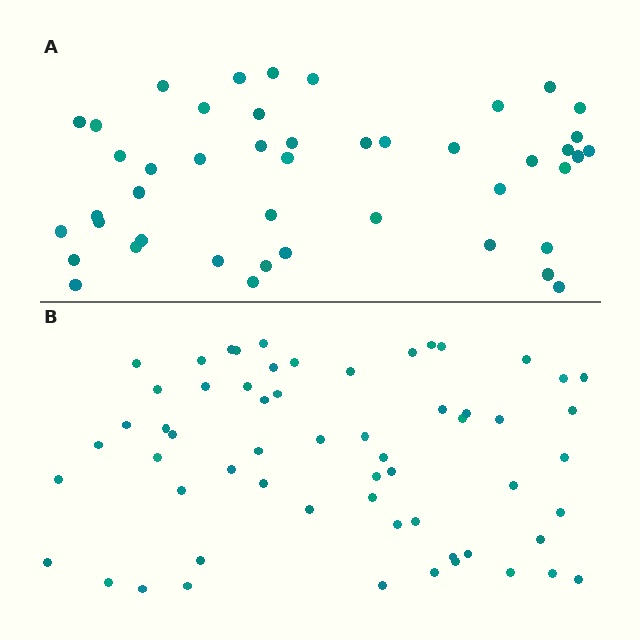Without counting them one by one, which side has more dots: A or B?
Region B (the bottom region) has more dots.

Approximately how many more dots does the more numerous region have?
Region B has approximately 15 more dots than region A.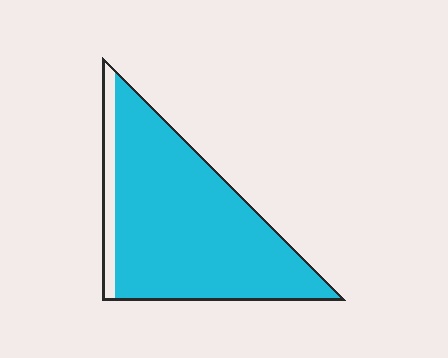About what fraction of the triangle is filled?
About nine tenths (9/10).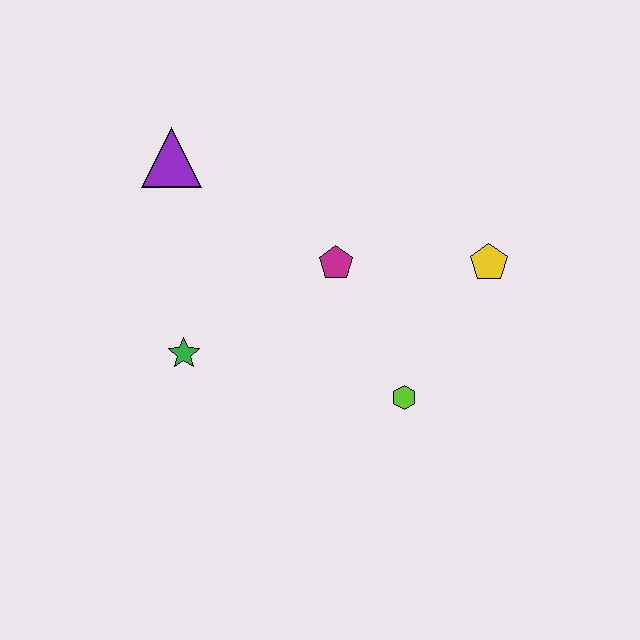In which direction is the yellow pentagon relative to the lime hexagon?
The yellow pentagon is above the lime hexagon.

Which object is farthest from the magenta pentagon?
The purple triangle is farthest from the magenta pentagon.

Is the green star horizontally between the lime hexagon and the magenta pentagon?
No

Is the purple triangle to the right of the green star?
No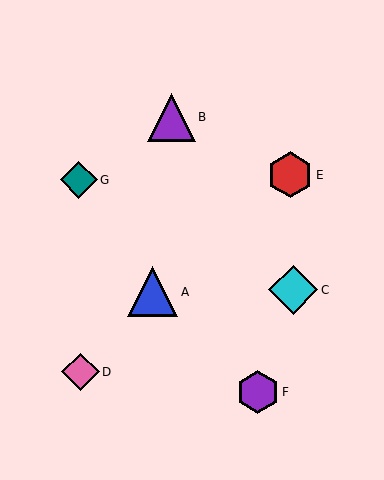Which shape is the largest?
The blue triangle (labeled A) is the largest.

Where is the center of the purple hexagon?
The center of the purple hexagon is at (258, 392).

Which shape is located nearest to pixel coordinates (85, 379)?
The pink diamond (labeled D) at (80, 372) is nearest to that location.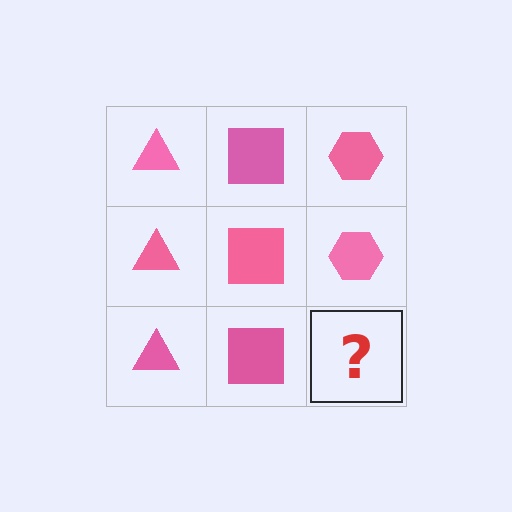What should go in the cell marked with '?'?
The missing cell should contain a pink hexagon.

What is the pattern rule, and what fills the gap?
The rule is that each column has a consistent shape. The gap should be filled with a pink hexagon.